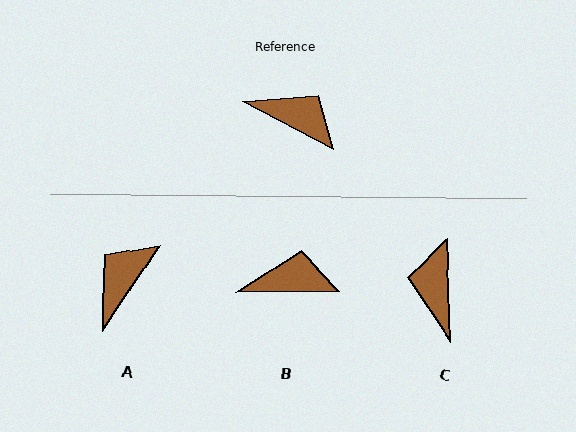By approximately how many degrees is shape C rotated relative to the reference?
Approximately 120 degrees counter-clockwise.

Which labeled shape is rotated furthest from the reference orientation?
C, about 120 degrees away.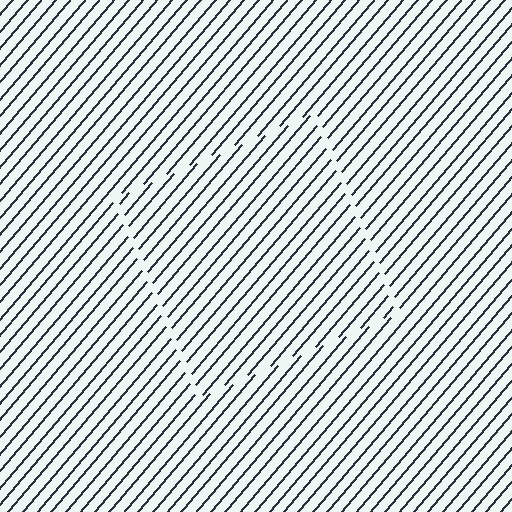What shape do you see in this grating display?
An illusory square. The interior of the shape contains the same grating, shifted by half a period — the contour is defined by the phase discontinuity where line-ends from the inner and outer gratings abut.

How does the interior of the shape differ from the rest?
The interior of the shape contains the same grating, shifted by half a period — the contour is defined by the phase discontinuity where line-ends from the inner and outer gratings abut.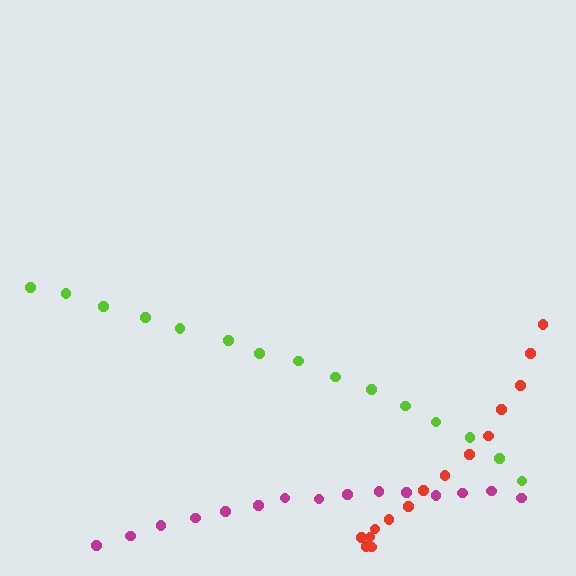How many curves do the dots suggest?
There are 3 distinct paths.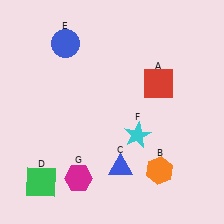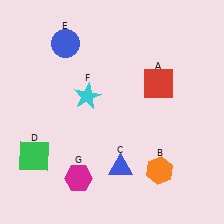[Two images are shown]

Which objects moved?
The objects that moved are: the green square (D), the cyan star (F).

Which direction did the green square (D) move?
The green square (D) moved up.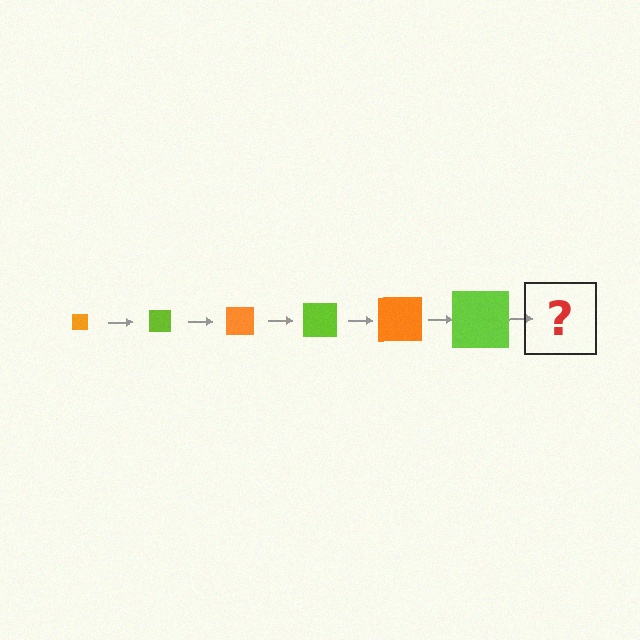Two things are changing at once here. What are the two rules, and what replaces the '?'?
The two rules are that the square grows larger each step and the color cycles through orange and lime. The '?' should be an orange square, larger than the previous one.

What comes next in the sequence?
The next element should be an orange square, larger than the previous one.